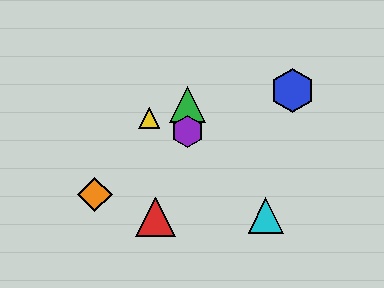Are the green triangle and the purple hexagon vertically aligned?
Yes, both are at x≈187.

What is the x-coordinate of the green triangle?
The green triangle is at x≈187.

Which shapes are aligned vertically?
The green triangle, the purple hexagon are aligned vertically.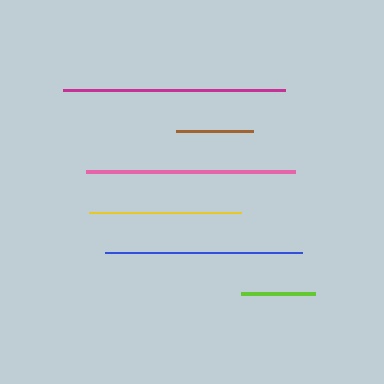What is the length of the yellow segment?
The yellow segment is approximately 152 pixels long.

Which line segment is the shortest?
The lime line is the shortest at approximately 73 pixels.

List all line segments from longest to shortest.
From longest to shortest: magenta, pink, blue, yellow, brown, lime.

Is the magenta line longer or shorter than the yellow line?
The magenta line is longer than the yellow line.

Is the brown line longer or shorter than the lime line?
The brown line is longer than the lime line.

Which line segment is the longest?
The magenta line is the longest at approximately 222 pixels.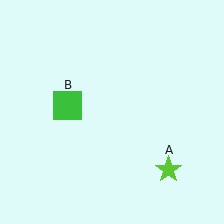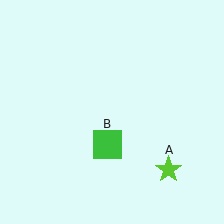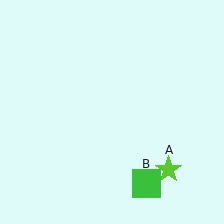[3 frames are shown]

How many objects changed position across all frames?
1 object changed position: green square (object B).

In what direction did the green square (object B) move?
The green square (object B) moved down and to the right.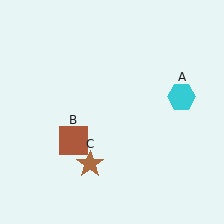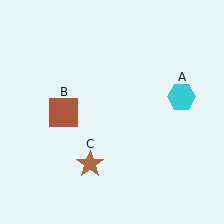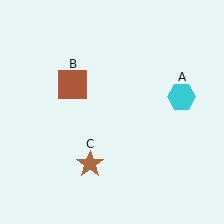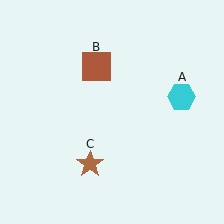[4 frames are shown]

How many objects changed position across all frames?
1 object changed position: brown square (object B).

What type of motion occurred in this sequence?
The brown square (object B) rotated clockwise around the center of the scene.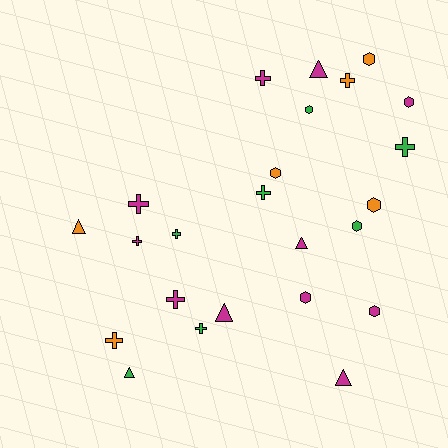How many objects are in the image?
There are 24 objects.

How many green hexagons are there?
There are 2 green hexagons.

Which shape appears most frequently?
Cross, with 10 objects.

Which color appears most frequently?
Magenta, with 11 objects.